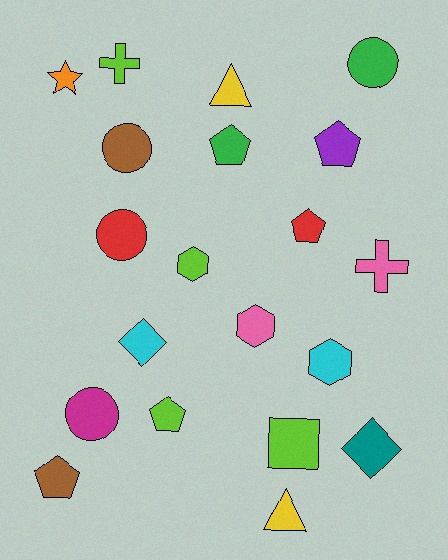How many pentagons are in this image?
There are 5 pentagons.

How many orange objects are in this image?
There is 1 orange object.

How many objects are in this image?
There are 20 objects.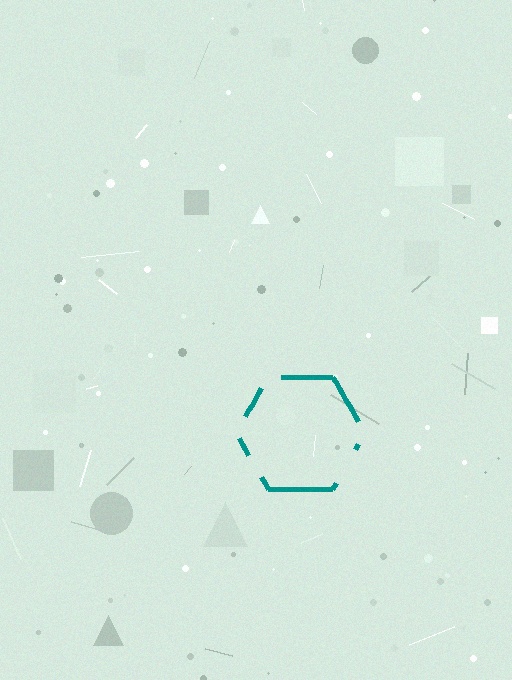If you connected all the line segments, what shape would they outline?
They would outline a hexagon.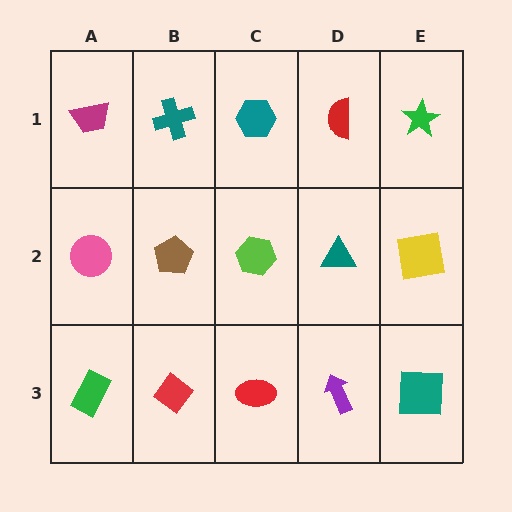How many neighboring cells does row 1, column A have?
2.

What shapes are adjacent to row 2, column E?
A green star (row 1, column E), a teal square (row 3, column E), a teal triangle (row 2, column D).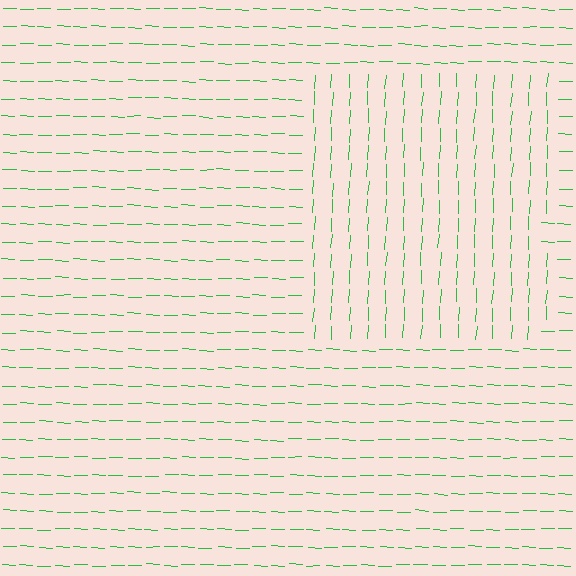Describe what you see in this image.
The image is filled with small green line segments. A rectangle region in the image has lines oriented differently from the surrounding lines, creating a visible texture boundary.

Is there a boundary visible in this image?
Yes, there is a texture boundary formed by a change in line orientation.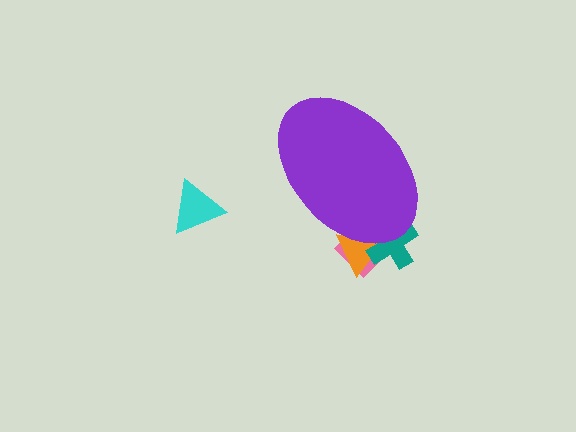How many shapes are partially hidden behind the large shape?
3 shapes are partially hidden.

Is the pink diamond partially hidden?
Yes, the pink diamond is partially hidden behind the purple ellipse.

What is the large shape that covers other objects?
A purple ellipse.